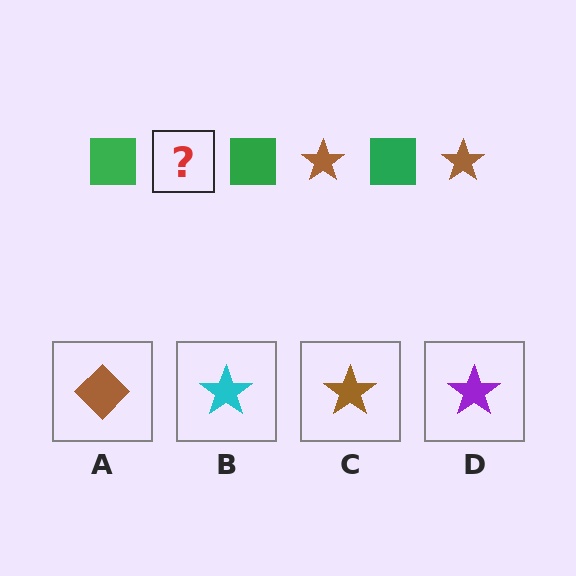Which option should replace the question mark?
Option C.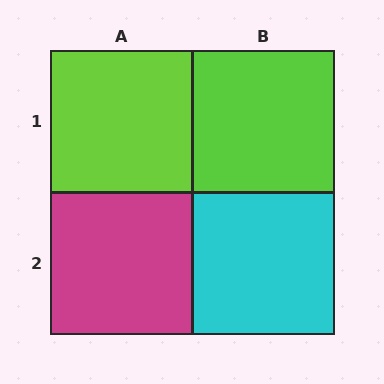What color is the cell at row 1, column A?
Lime.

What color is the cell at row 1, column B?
Lime.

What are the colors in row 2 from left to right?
Magenta, cyan.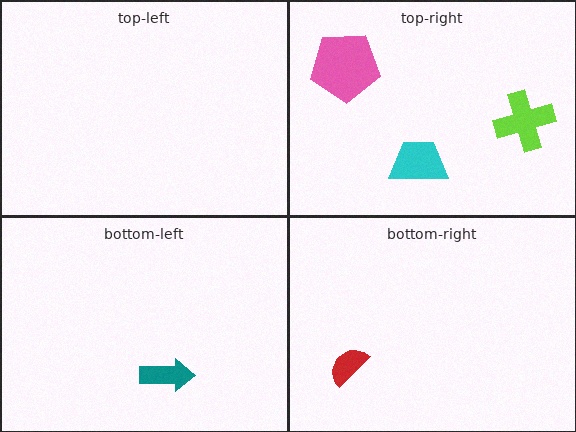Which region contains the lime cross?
The top-right region.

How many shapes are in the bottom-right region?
1.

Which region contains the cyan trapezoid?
The top-right region.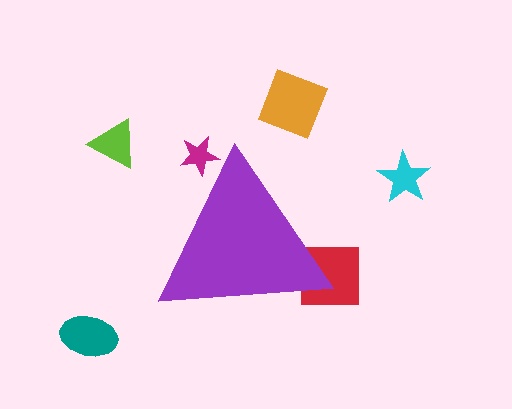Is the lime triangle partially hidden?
No, the lime triangle is fully visible.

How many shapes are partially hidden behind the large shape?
2 shapes are partially hidden.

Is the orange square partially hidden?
No, the orange square is fully visible.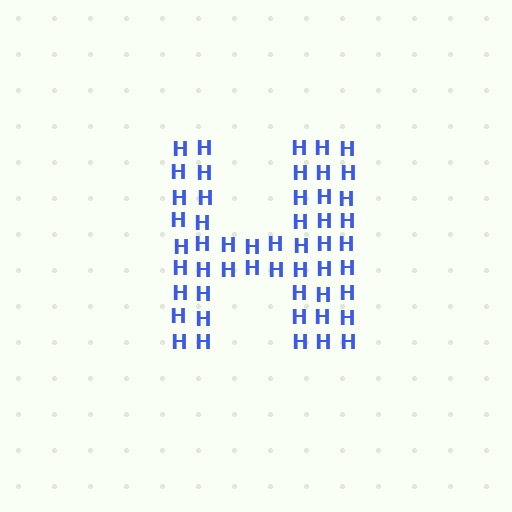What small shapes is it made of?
It is made of small letter H's.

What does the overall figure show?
The overall figure shows the letter H.